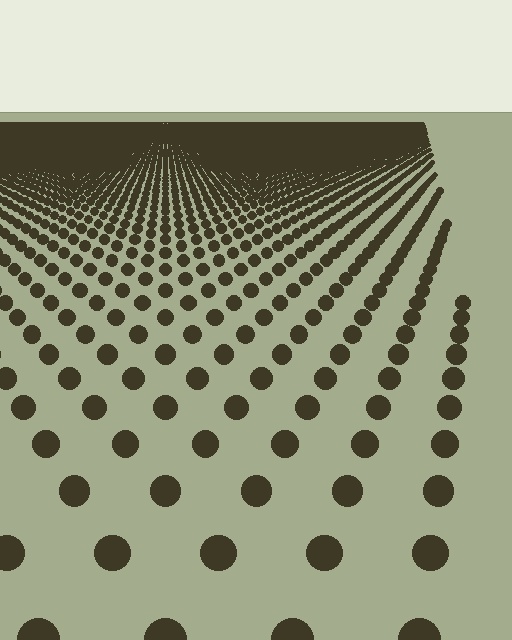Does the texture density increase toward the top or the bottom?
Density increases toward the top.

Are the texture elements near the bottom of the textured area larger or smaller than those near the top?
Larger. Near the bottom, elements are closer to the viewer and appear at a bigger on-screen size.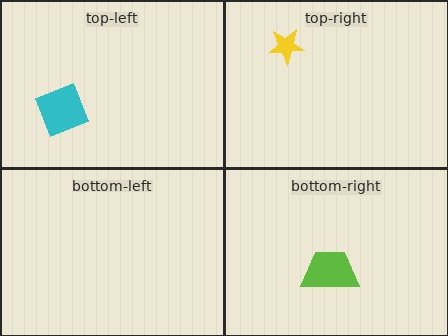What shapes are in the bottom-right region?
The lime trapezoid.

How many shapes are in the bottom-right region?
1.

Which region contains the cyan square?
The top-left region.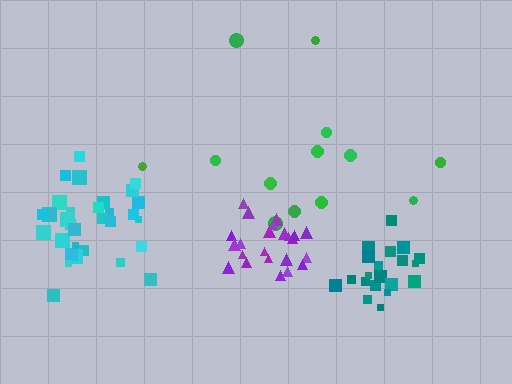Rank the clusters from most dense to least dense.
purple, teal, cyan, green.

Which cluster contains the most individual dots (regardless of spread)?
Cyan (31).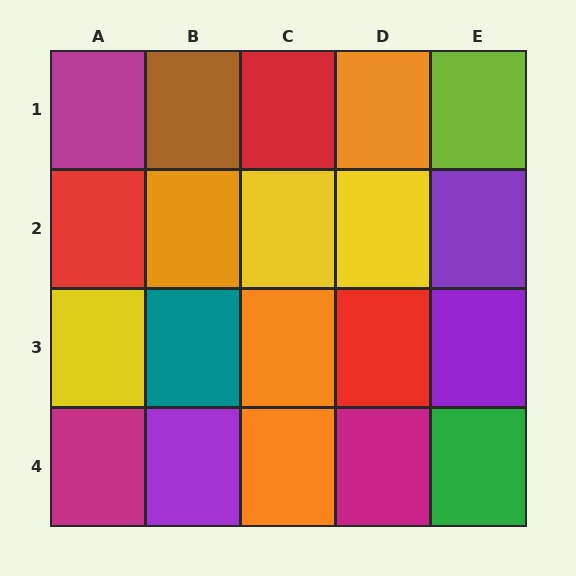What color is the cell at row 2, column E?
Purple.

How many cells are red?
3 cells are red.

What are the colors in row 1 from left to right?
Magenta, brown, red, orange, lime.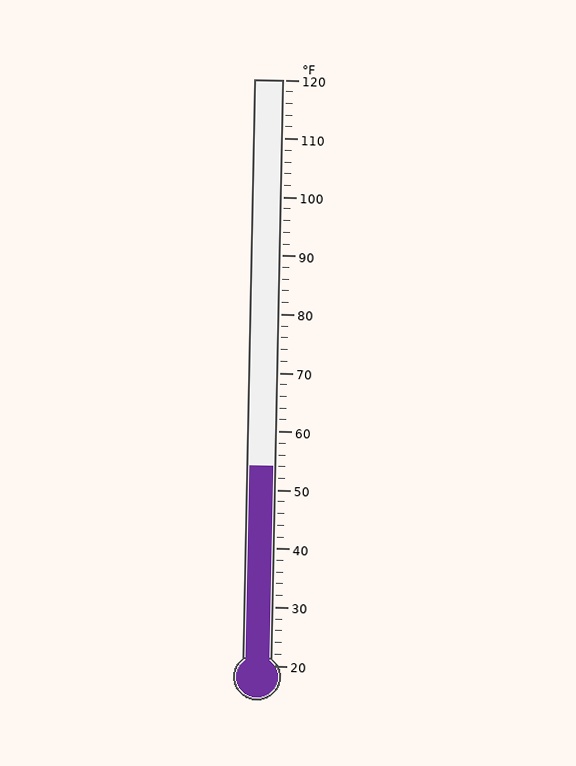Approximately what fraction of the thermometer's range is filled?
The thermometer is filled to approximately 35% of its range.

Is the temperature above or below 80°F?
The temperature is below 80°F.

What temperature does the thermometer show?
The thermometer shows approximately 54°F.